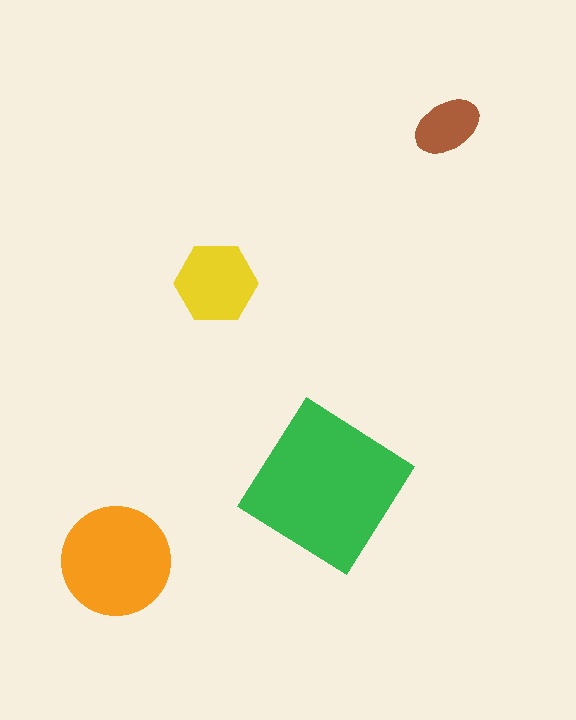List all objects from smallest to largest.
The brown ellipse, the yellow hexagon, the orange circle, the green diamond.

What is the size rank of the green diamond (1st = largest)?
1st.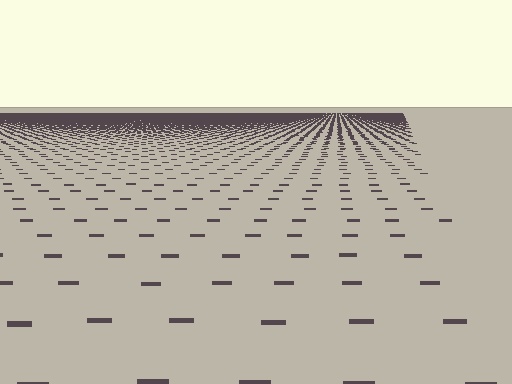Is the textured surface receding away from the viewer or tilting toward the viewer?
The surface is receding away from the viewer. Texture elements get smaller and denser toward the top.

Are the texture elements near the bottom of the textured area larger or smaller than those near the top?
Larger. Near the bottom, elements are closer to the viewer and appear at a bigger on-screen size.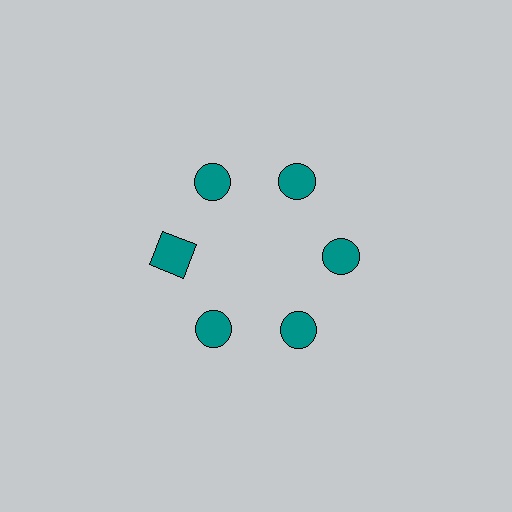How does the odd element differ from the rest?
It has a different shape: square instead of circle.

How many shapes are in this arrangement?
There are 6 shapes arranged in a ring pattern.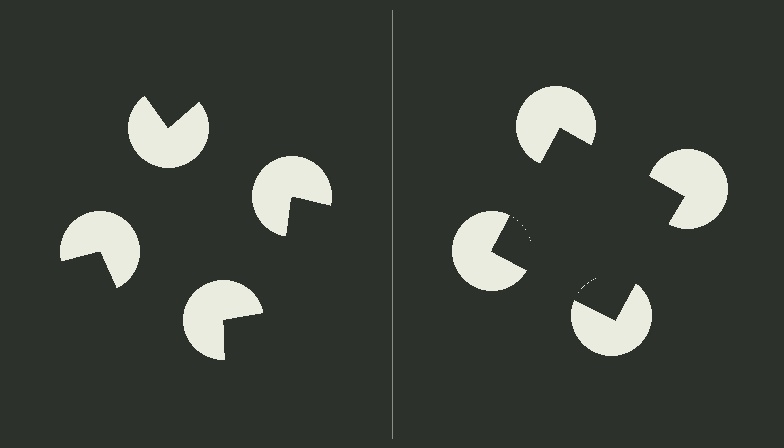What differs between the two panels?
The pac-man discs are positioned identically on both sides; only the wedge orientations differ. On the right they align to a square; on the left they are misaligned.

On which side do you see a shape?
An illusory square appears on the right side. On the left side the wedge cuts are rotated, so no coherent shape forms.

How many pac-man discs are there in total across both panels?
8 — 4 on each side.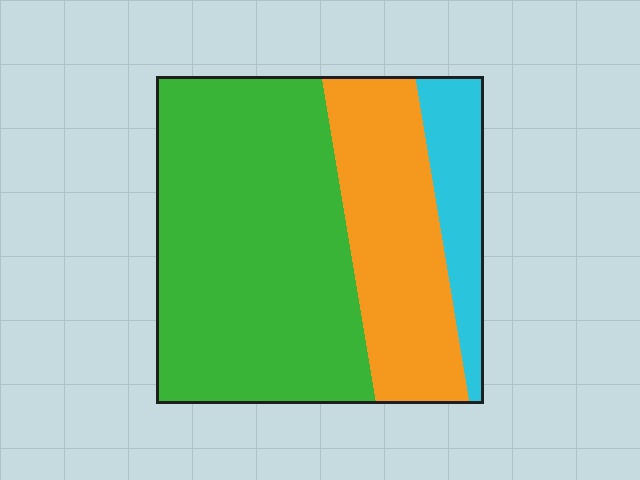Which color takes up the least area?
Cyan, at roughly 15%.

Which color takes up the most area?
Green, at roughly 60%.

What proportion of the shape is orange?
Orange takes up about one quarter (1/4) of the shape.